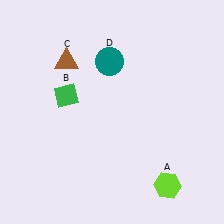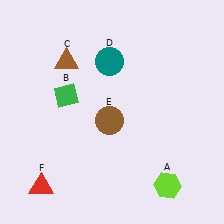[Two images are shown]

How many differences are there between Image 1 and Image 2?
There are 2 differences between the two images.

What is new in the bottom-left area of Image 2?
A red triangle (F) was added in the bottom-left area of Image 2.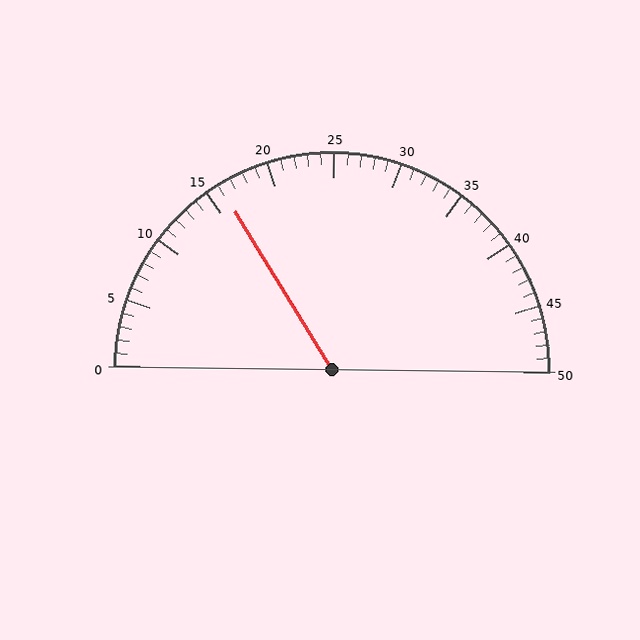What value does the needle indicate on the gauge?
The needle indicates approximately 16.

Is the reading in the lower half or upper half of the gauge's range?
The reading is in the lower half of the range (0 to 50).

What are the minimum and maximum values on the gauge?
The gauge ranges from 0 to 50.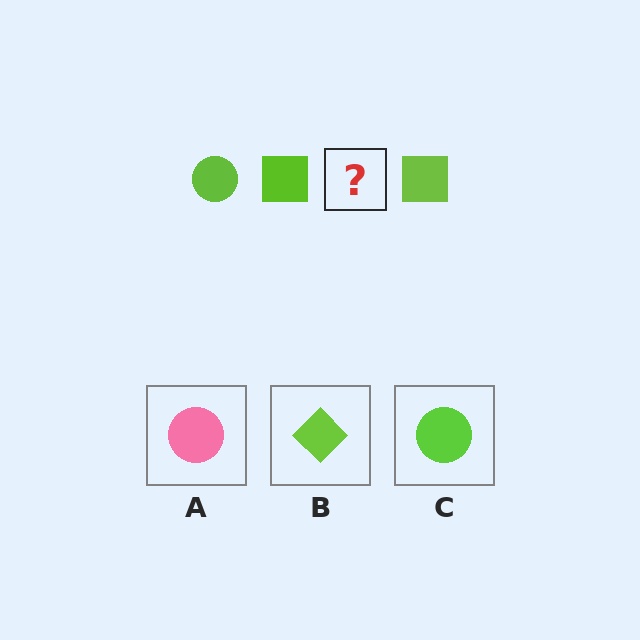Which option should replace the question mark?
Option C.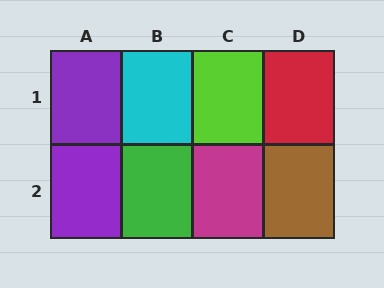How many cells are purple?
2 cells are purple.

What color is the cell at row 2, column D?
Brown.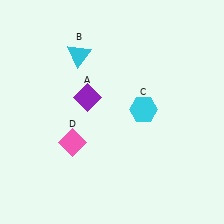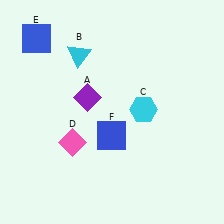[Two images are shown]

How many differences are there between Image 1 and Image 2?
There are 2 differences between the two images.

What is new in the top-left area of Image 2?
A blue square (E) was added in the top-left area of Image 2.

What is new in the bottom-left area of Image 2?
A blue square (F) was added in the bottom-left area of Image 2.